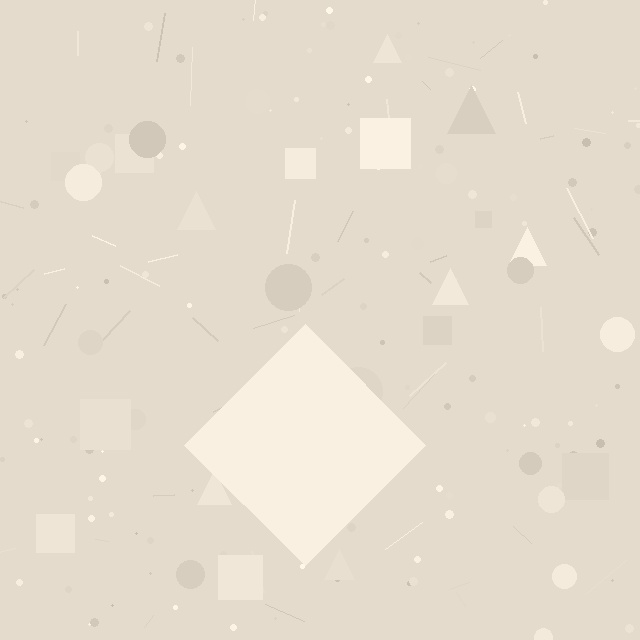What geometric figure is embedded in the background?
A diamond is embedded in the background.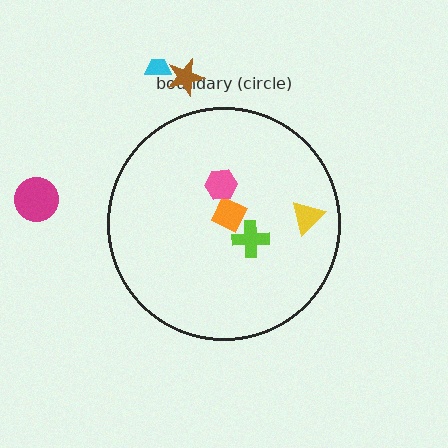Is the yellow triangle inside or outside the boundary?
Inside.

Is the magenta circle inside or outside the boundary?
Outside.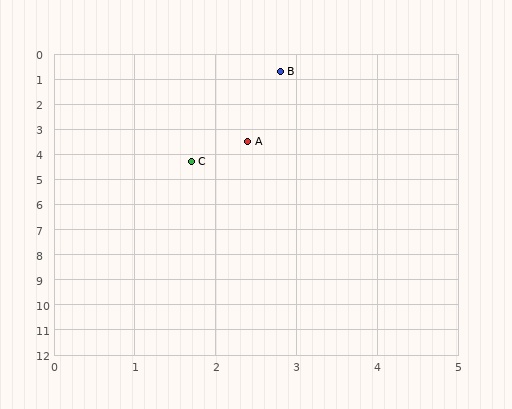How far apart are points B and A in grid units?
Points B and A are about 2.8 grid units apart.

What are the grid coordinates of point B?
Point B is at approximately (2.8, 0.7).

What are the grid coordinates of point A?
Point A is at approximately (2.4, 3.5).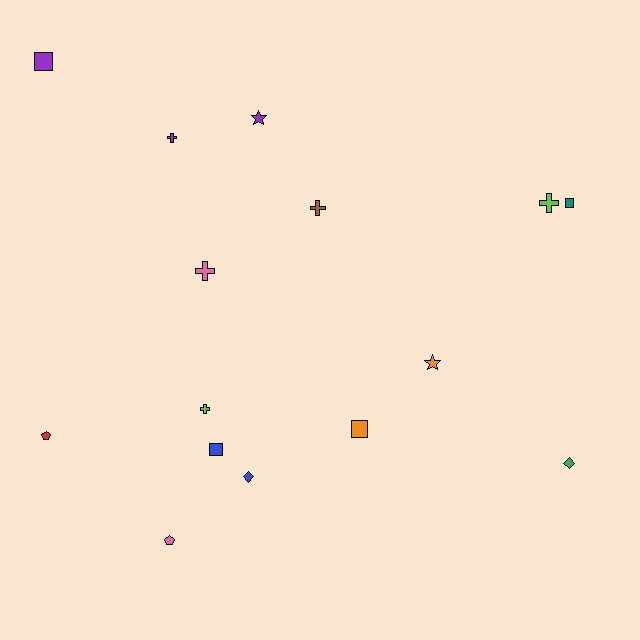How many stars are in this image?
There are 2 stars.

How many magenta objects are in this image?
There are no magenta objects.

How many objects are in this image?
There are 15 objects.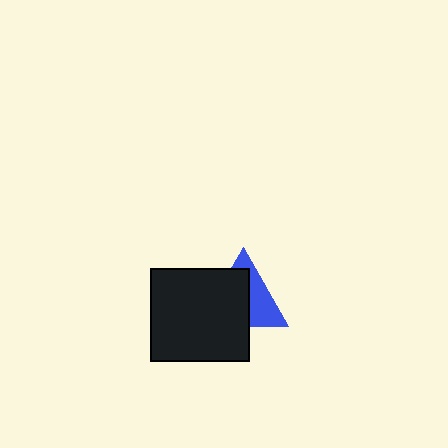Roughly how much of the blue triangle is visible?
A small part of it is visible (roughly 43%).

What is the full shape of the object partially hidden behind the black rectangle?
The partially hidden object is a blue triangle.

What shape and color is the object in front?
The object in front is a black rectangle.